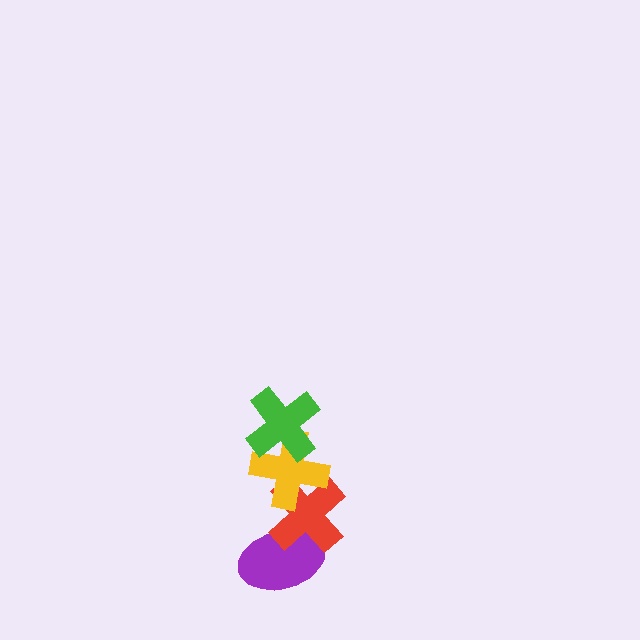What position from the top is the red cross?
The red cross is 3rd from the top.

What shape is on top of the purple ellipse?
The red cross is on top of the purple ellipse.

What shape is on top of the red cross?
The yellow cross is on top of the red cross.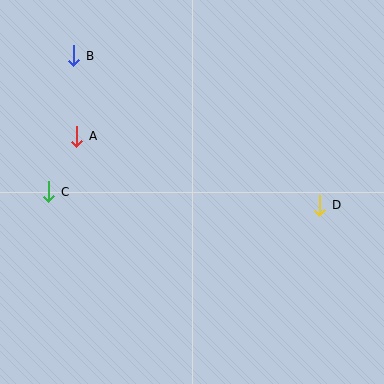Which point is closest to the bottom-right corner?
Point D is closest to the bottom-right corner.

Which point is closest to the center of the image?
Point A at (77, 136) is closest to the center.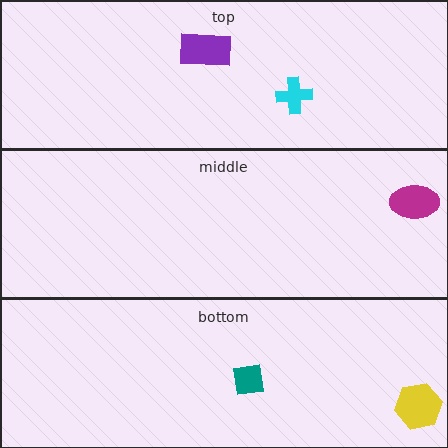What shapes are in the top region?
The purple rectangle, the cyan cross.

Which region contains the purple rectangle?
The top region.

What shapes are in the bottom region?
The yellow hexagon, the teal square.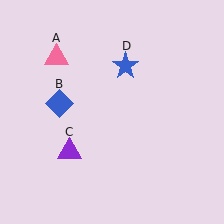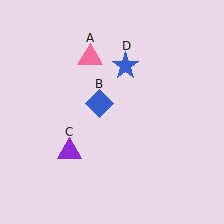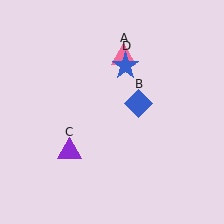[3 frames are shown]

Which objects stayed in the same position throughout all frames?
Purple triangle (object C) and blue star (object D) remained stationary.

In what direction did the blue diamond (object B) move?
The blue diamond (object B) moved right.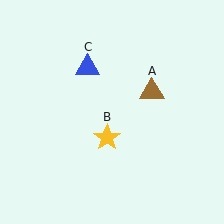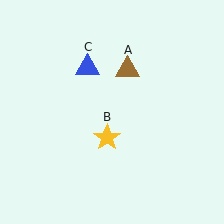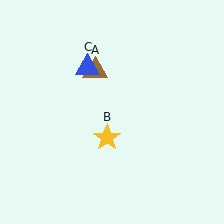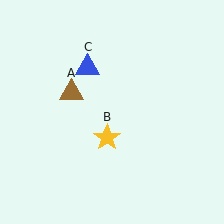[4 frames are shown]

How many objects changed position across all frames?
1 object changed position: brown triangle (object A).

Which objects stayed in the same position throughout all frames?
Yellow star (object B) and blue triangle (object C) remained stationary.